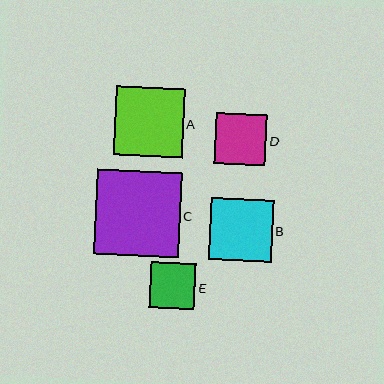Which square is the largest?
Square C is the largest with a size of approximately 85 pixels.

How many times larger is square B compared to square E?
Square B is approximately 1.4 times the size of square E.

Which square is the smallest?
Square E is the smallest with a size of approximately 45 pixels.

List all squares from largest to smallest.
From largest to smallest: C, A, B, D, E.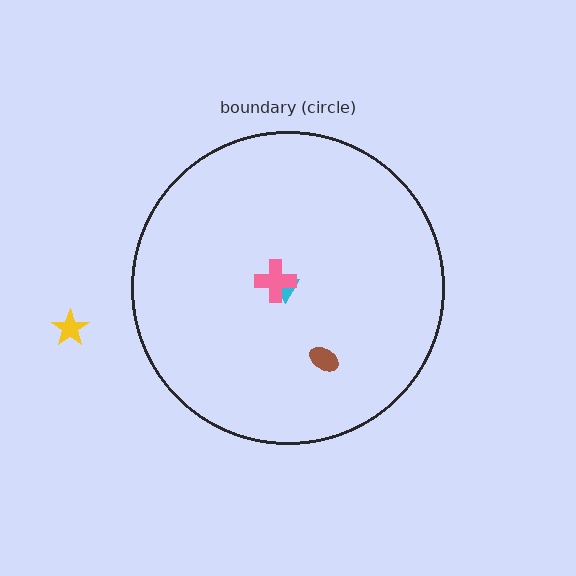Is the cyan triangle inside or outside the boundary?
Inside.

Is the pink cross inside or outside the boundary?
Inside.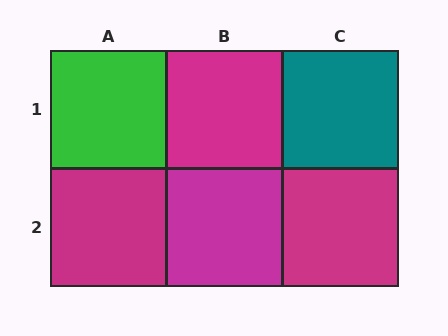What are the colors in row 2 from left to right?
Magenta, magenta, magenta.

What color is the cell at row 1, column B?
Magenta.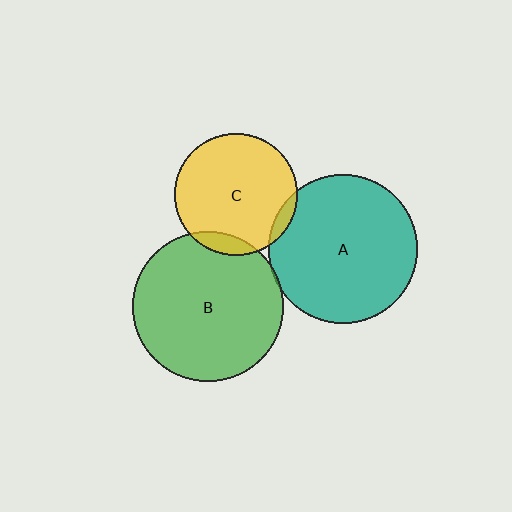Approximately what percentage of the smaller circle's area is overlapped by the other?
Approximately 5%.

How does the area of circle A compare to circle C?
Approximately 1.5 times.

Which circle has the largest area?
Circle B (green).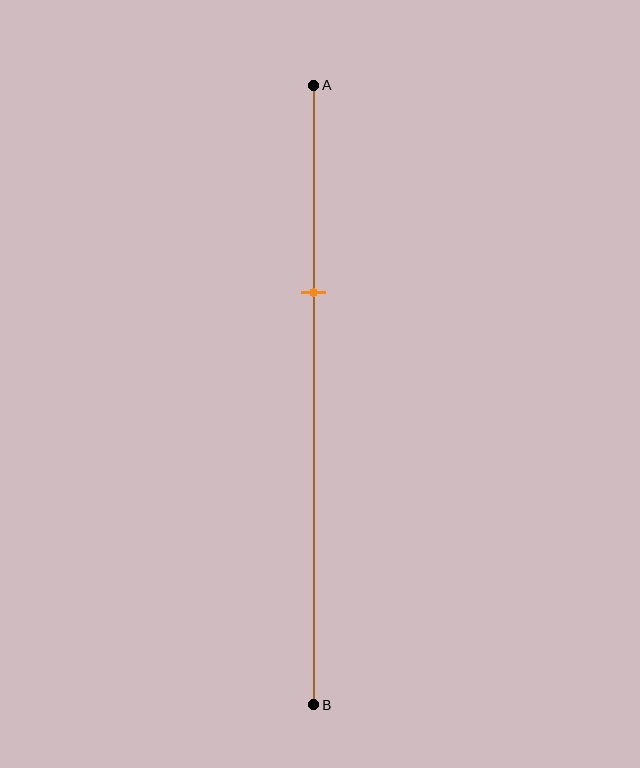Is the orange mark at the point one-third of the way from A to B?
Yes, the mark is approximately at the one-third point.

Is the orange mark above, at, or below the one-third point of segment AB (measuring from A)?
The orange mark is approximately at the one-third point of segment AB.